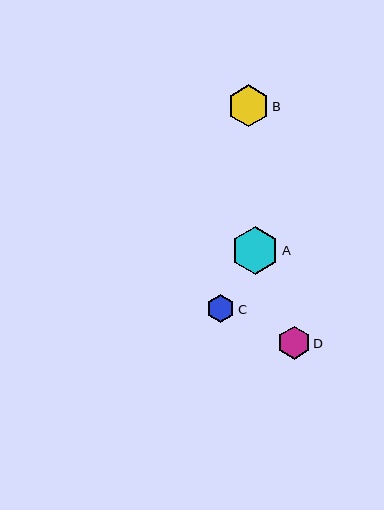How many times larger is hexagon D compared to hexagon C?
Hexagon D is approximately 1.2 times the size of hexagon C.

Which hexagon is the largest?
Hexagon A is the largest with a size of approximately 48 pixels.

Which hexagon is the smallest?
Hexagon C is the smallest with a size of approximately 28 pixels.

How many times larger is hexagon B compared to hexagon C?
Hexagon B is approximately 1.5 times the size of hexagon C.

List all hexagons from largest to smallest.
From largest to smallest: A, B, D, C.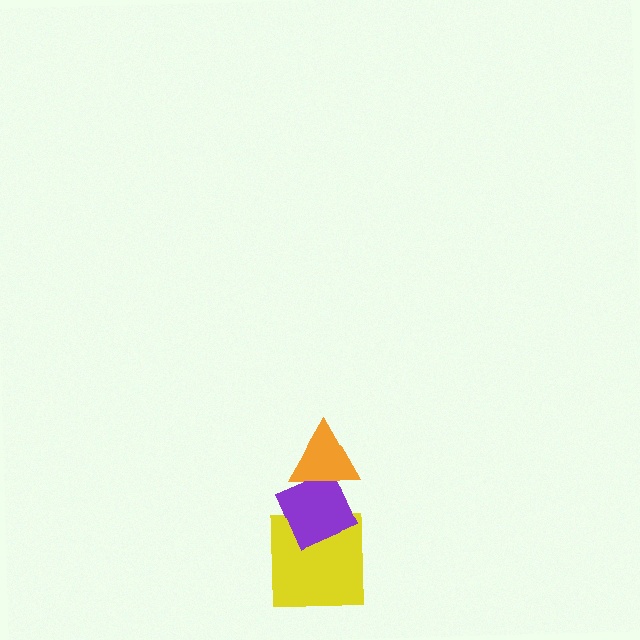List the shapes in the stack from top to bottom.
From top to bottom: the orange triangle, the purple diamond, the yellow square.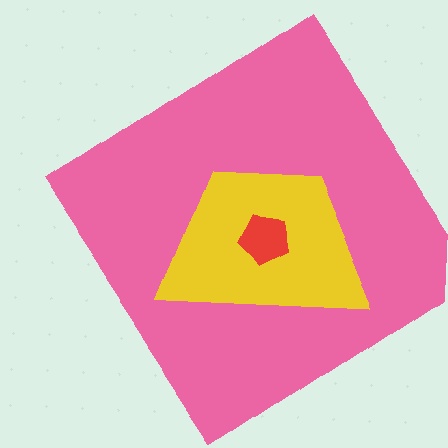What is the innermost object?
The red pentagon.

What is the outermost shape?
The pink diamond.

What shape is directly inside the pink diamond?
The yellow trapezoid.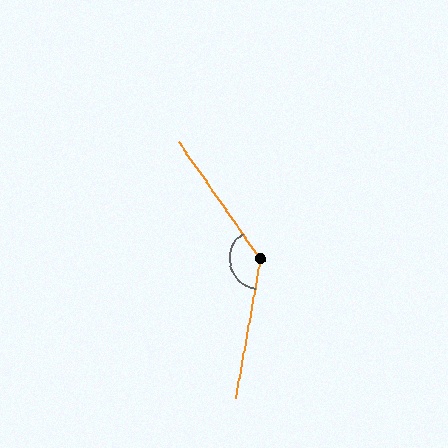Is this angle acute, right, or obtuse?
It is obtuse.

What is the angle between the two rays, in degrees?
Approximately 135 degrees.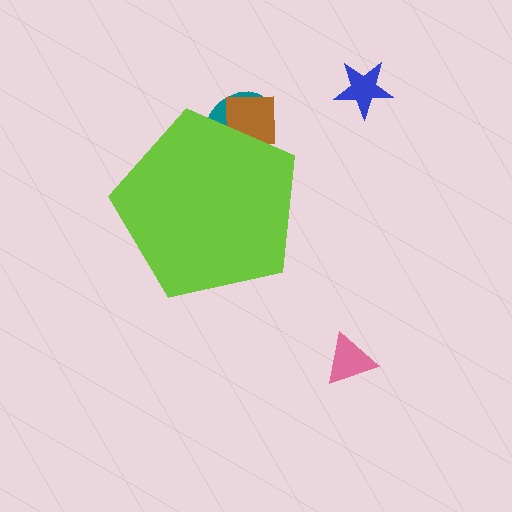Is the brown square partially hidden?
Yes, the brown square is partially hidden behind the lime pentagon.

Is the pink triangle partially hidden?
No, the pink triangle is fully visible.